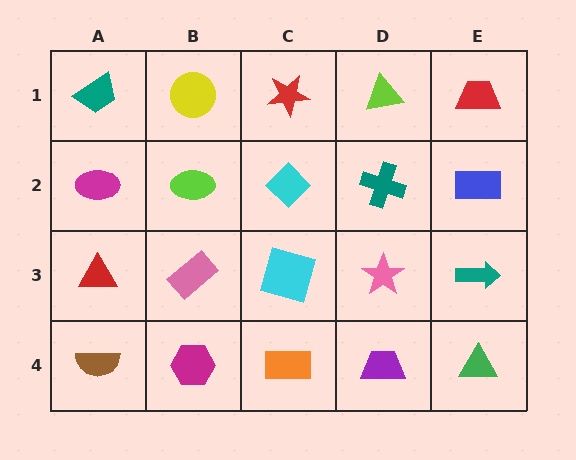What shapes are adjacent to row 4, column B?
A pink rectangle (row 3, column B), a brown semicircle (row 4, column A), an orange rectangle (row 4, column C).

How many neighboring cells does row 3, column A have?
3.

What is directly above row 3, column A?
A magenta ellipse.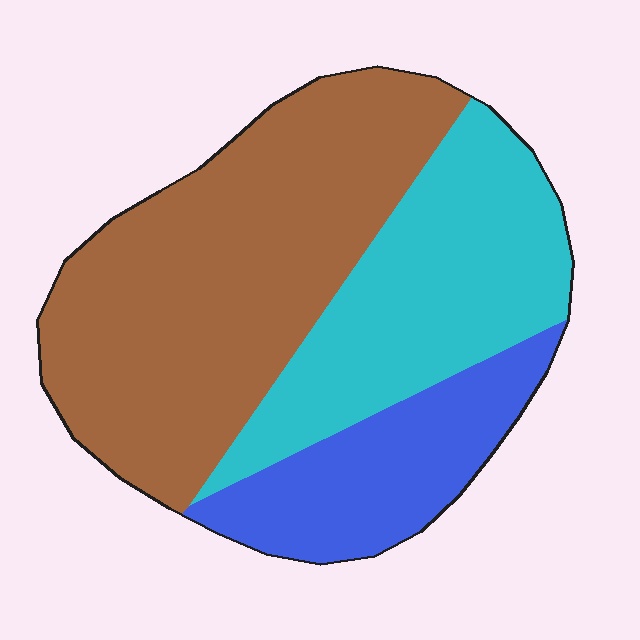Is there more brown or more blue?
Brown.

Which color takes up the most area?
Brown, at roughly 50%.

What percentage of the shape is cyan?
Cyan covers 31% of the shape.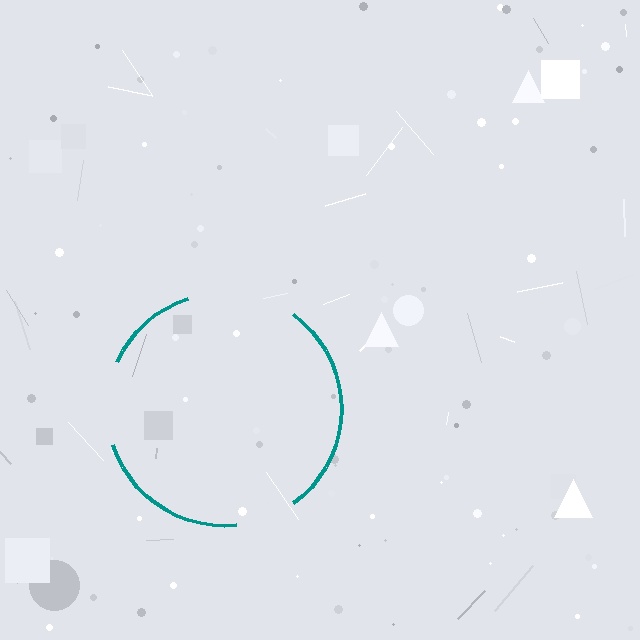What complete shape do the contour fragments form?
The contour fragments form a circle.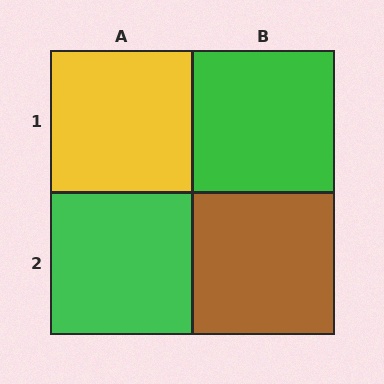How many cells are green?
2 cells are green.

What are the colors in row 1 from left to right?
Yellow, green.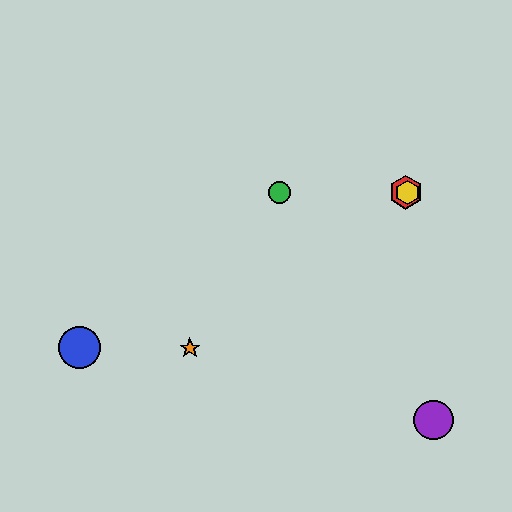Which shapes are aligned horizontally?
The red hexagon, the green circle, the yellow hexagon are aligned horizontally.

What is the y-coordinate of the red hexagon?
The red hexagon is at y≈192.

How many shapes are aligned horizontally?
3 shapes (the red hexagon, the green circle, the yellow hexagon) are aligned horizontally.